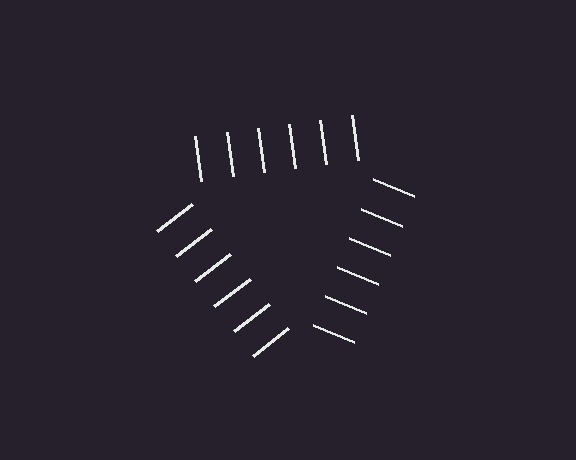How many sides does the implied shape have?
3 sides — the line-ends trace a triangle.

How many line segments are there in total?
18 — 6 along each of the 3 edges.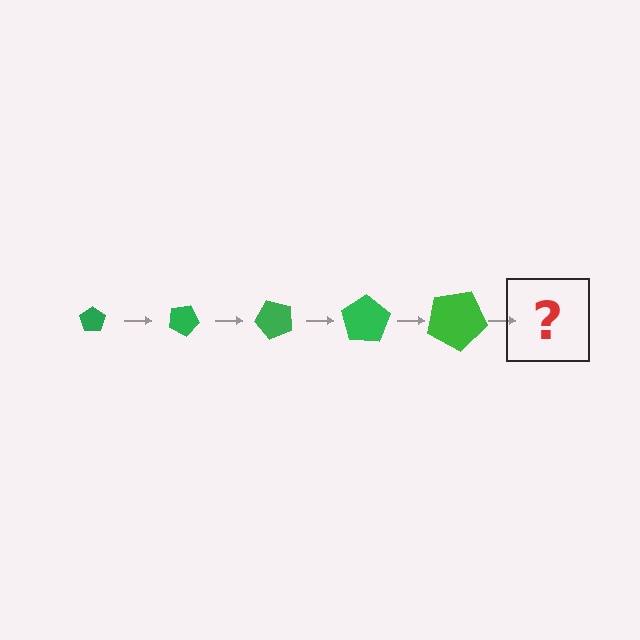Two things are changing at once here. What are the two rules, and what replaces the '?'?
The two rules are that the pentagon grows larger each step and it rotates 25 degrees each step. The '?' should be a pentagon, larger than the previous one and rotated 125 degrees from the start.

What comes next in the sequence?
The next element should be a pentagon, larger than the previous one and rotated 125 degrees from the start.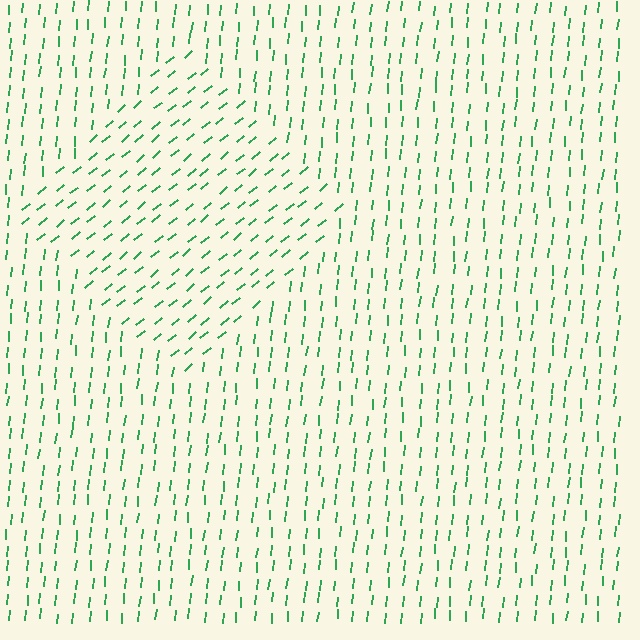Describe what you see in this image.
The image is filled with small green line segments. A diamond region in the image has lines oriented differently from the surrounding lines, creating a visible texture boundary.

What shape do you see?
I see a diamond.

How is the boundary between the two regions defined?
The boundary is defined purely by a change in line orientation (approximately 45 degrees difference). All lines are the same color and thickness.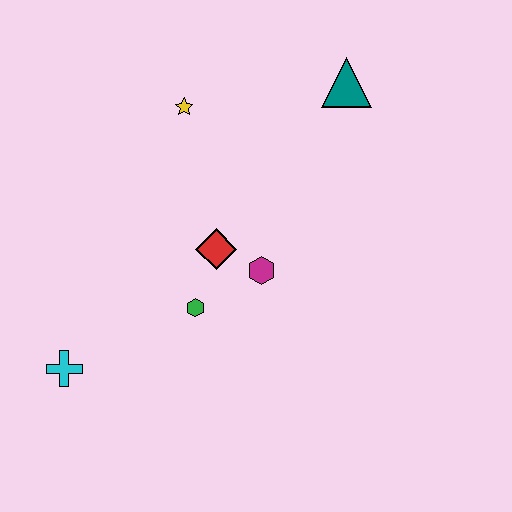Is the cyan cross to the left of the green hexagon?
Yes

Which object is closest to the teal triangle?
The yellow star is closest to the teal triangle.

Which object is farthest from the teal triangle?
The cyan cross is farthest from the teal triangle.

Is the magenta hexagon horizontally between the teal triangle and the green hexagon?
Yes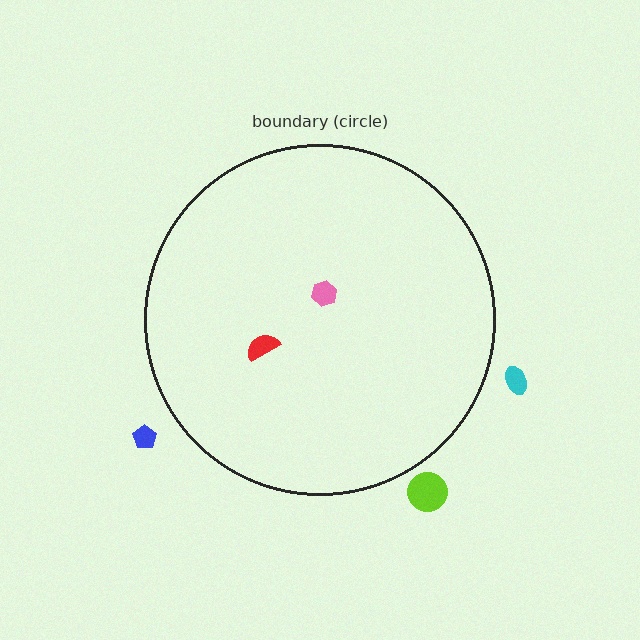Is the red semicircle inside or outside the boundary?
Inside.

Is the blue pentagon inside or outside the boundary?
Outside.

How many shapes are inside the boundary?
2 inside, 3 outside.